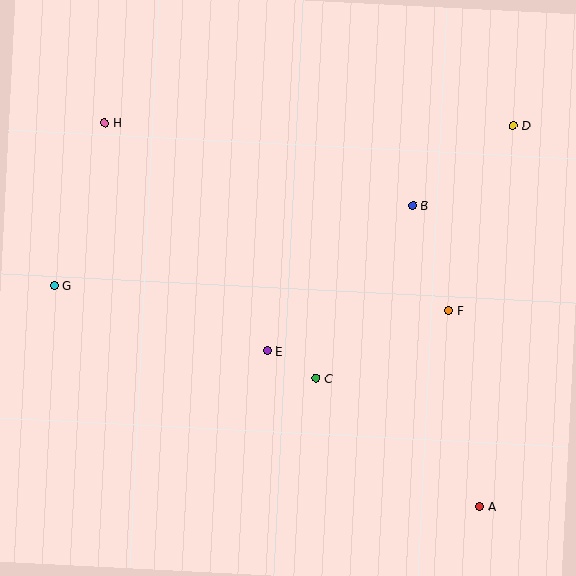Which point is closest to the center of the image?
Point E at (267, 351) is closest to the center.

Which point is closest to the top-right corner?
Point D is closest to the top-right corner.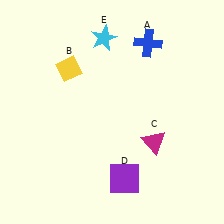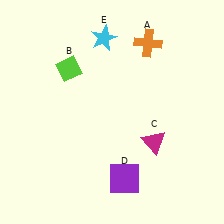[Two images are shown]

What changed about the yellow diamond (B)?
In Image 1, B is yellow. In Image 2, it changed to lime.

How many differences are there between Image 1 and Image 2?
There are 2 differences between the two images.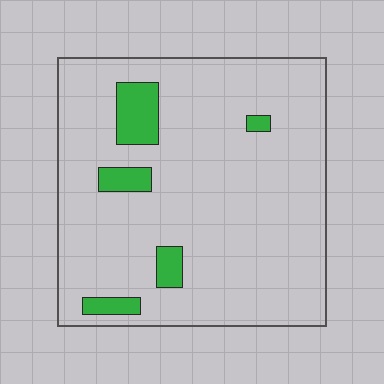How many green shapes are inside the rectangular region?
5.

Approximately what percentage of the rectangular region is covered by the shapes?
Approximately 10%.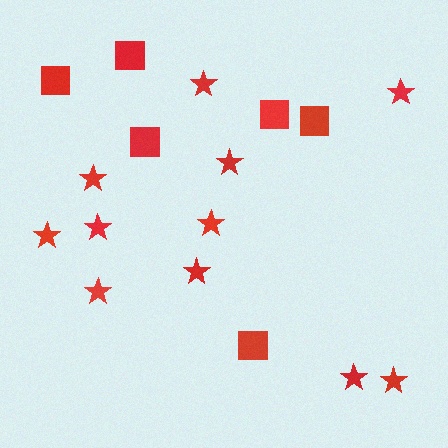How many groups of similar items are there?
There are 2 groups: one group of stars (11) and one group of squares (6).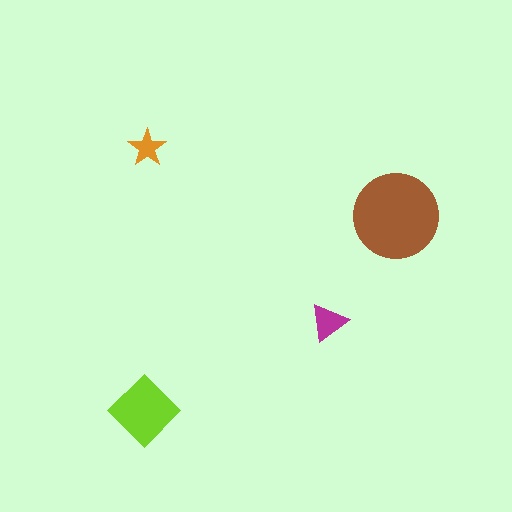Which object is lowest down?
The lime diamond is bottommost.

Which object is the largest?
The brown circle.